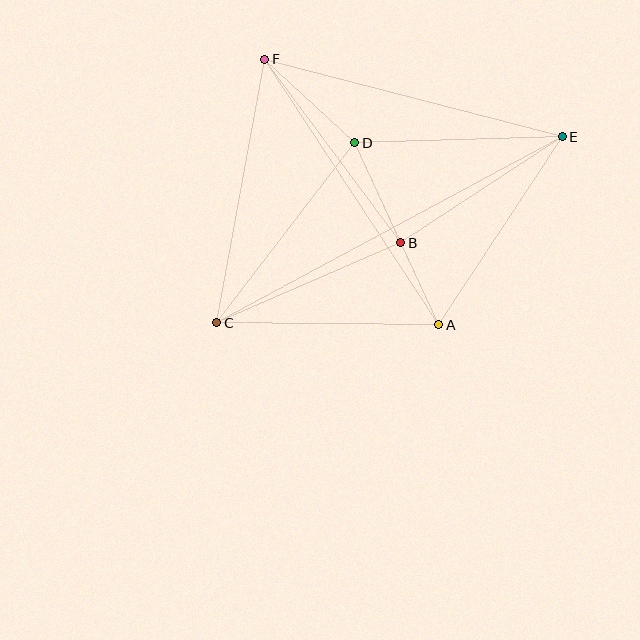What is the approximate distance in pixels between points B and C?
The distance between B and C is approximately 201 pixels.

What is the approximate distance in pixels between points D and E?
The distance between D and E is approximately 207 pixels.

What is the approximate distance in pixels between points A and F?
The distance between A and F is approximately 318 pixels.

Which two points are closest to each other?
Points A and B are closest to each other.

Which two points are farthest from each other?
Points C and E are farthest from each other.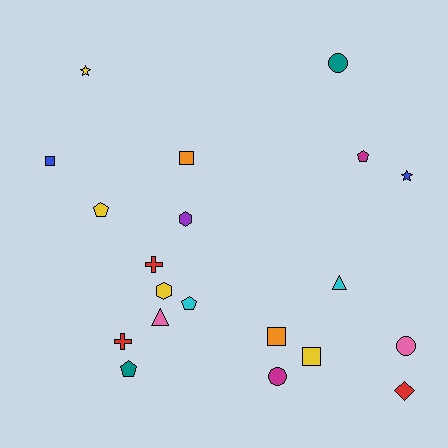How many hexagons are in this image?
There are 2 hexagons.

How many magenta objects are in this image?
There are 2 magenta objects.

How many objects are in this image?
There are 20 objects.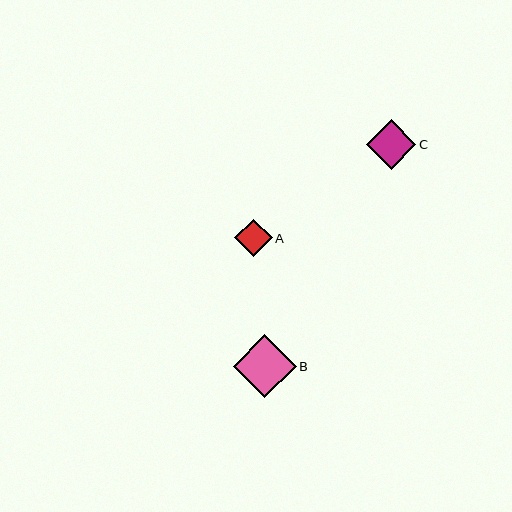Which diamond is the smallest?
Diamond A is the smallest with a size of approximately 38 pixels.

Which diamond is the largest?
Diamond B is the largest with a size of approximately 63 pixels.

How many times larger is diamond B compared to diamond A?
Diamond B is approximately 1.7 times the size of diamond A.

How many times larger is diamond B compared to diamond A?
Diamond B is approximately 1.7 times the size of diamond A.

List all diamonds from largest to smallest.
From largest to smallest: B, C, A.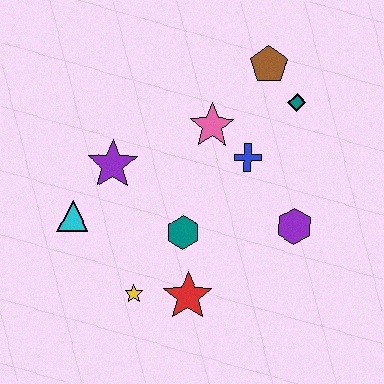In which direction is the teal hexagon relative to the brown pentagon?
The teal hexagon is below the brown pentagon.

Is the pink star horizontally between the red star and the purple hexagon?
Yes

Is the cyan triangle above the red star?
Yes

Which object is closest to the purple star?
The cyan triangle is closest to the purple star.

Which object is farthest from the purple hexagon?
The cyan triangle is farthest from the purple hexagon.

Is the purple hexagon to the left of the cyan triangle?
No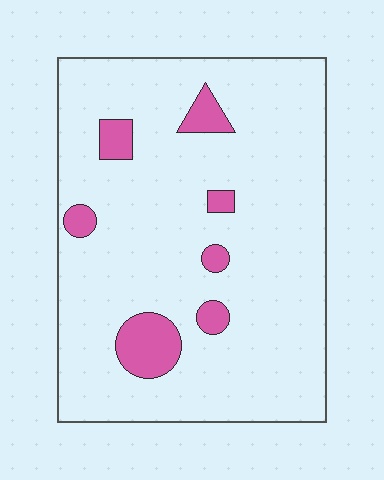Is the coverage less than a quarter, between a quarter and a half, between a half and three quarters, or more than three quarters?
Less than a quarter.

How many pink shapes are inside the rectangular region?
7.